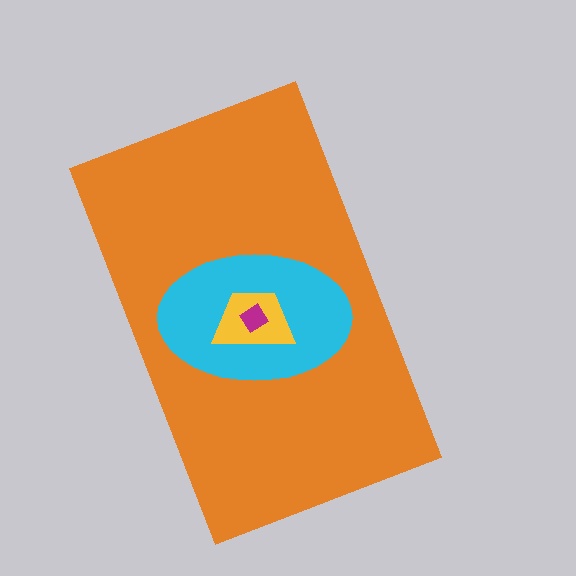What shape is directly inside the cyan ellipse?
The yellow trapezoid.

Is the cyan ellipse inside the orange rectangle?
Yes.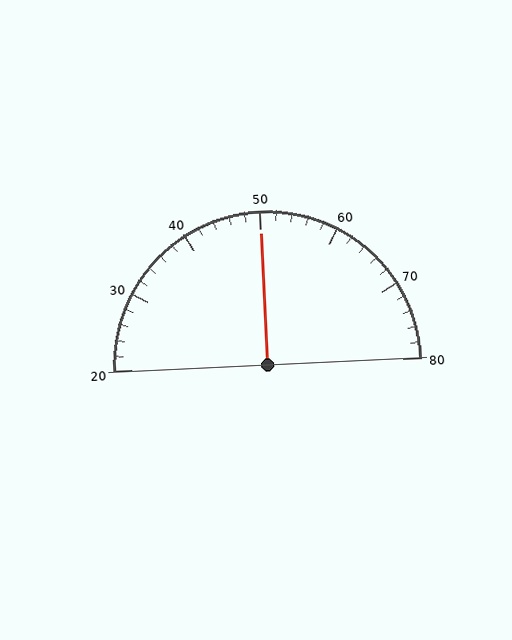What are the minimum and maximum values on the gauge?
The gauge ranges from 20 to 80.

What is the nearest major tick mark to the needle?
The nearest major tick mark is 50.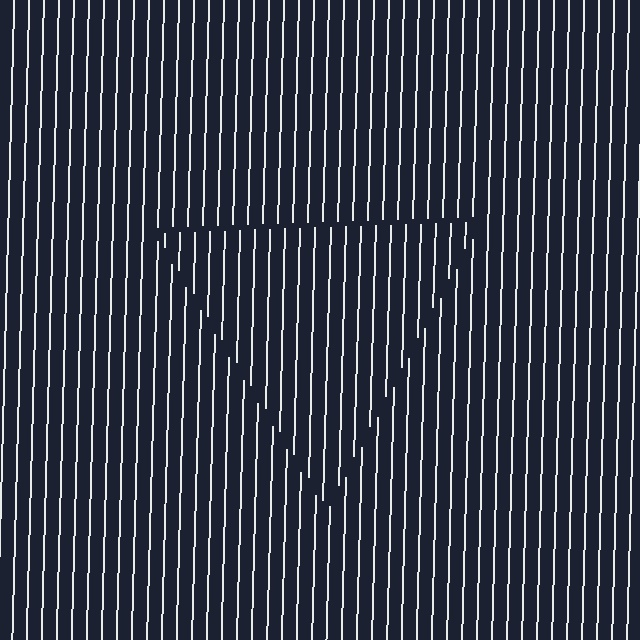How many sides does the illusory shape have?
3 sides — the line-ends trace a triangle.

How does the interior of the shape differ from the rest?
The interior of the shape contains the same grating, shifted by half a period — the contour is defined by the phase discontinuity where line-ends from the inner and outer gratings abut.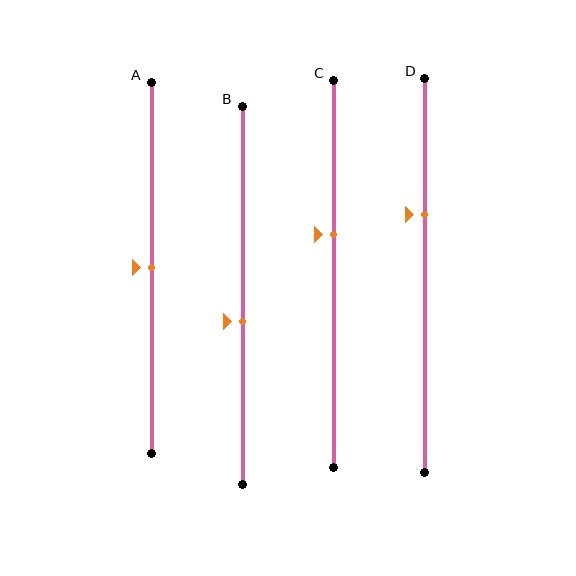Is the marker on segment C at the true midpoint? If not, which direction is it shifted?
No, the marker on segment C is shifted upward by about 10% of the segment length.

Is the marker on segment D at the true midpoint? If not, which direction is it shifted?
No, the marker on segment D is shifted upward by about 15% of the segment length.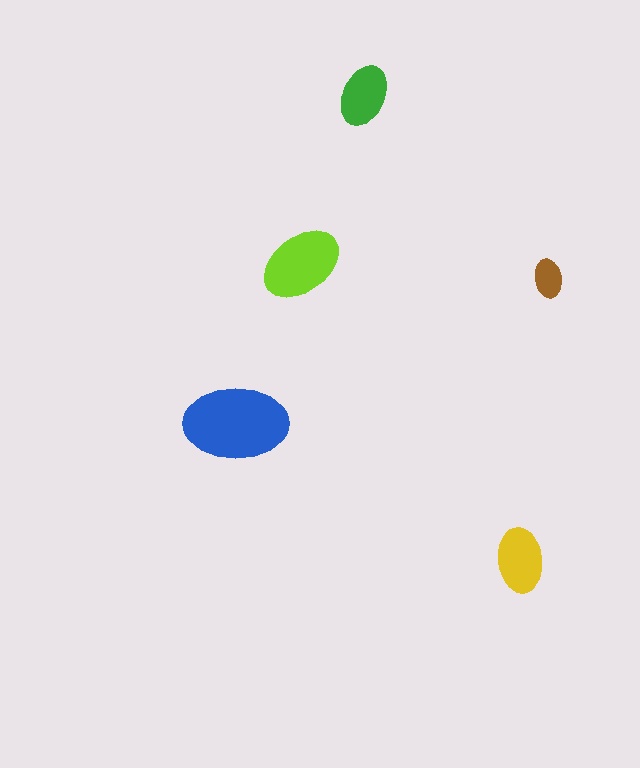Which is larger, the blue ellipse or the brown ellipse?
The blue one.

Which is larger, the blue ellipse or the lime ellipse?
The blue one.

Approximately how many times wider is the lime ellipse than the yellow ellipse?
About 1.5 times wider.